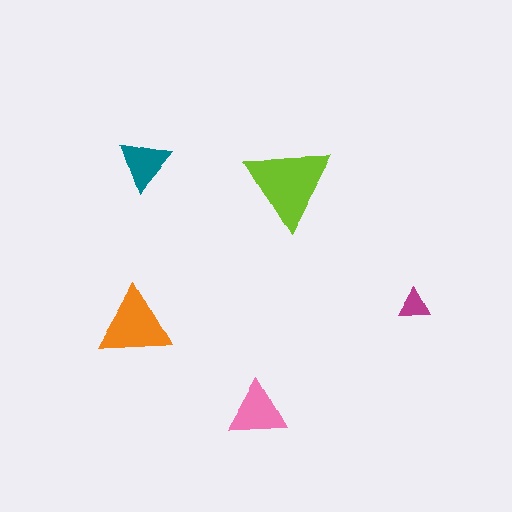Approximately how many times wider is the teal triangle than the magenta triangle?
About 1.5 times wider.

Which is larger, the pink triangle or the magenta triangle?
The pink one.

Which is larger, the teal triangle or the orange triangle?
The orange one.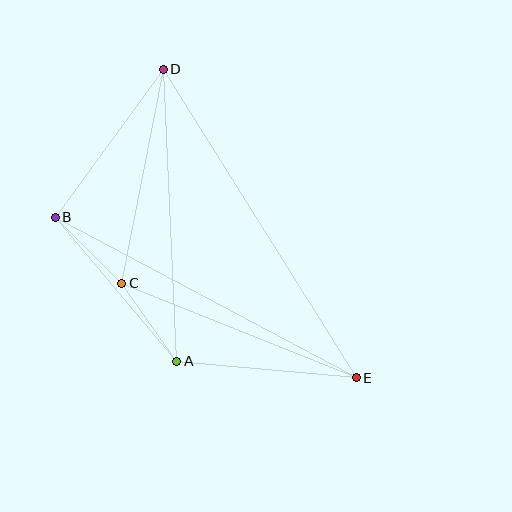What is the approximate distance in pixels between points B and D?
The distance between B and D is approximately 183 pixels.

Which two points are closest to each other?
Points B and C are closest to each other.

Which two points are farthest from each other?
Points D and E are farthest from each other.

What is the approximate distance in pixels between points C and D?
The distance between C and D is approximately 218 pixels.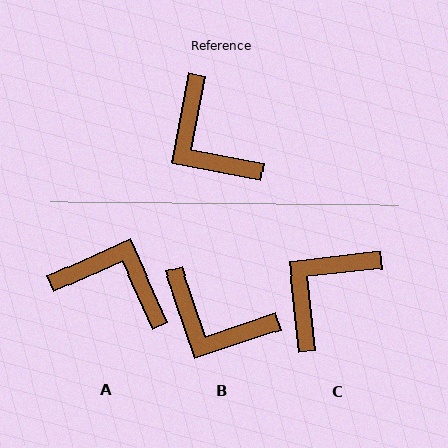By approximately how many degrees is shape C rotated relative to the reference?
Approximately 73 degrees clockwise.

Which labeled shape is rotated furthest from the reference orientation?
A, about 145 degrees away.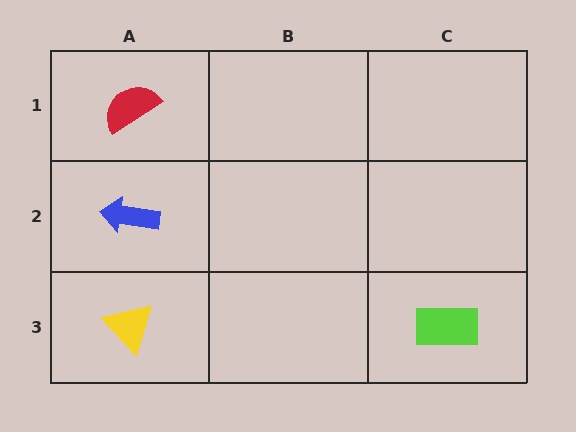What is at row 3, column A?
A yellow triangle.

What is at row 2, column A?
A blue arrow.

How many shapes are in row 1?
1 shape.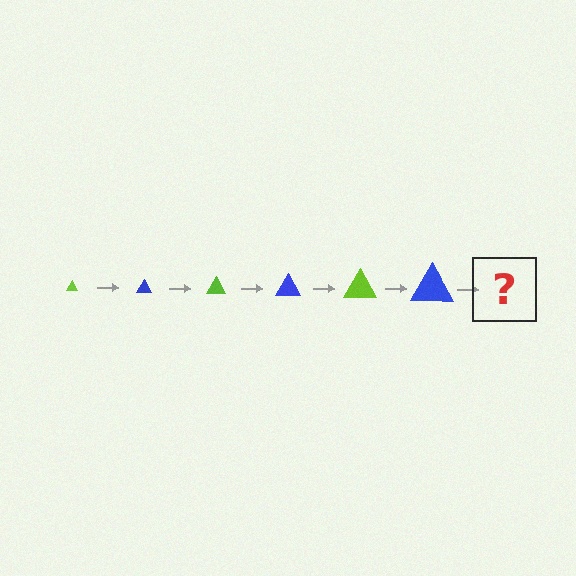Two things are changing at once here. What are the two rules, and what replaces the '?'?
The two rules are that the triangle grows larger each step and the color cycles through lime and blue. The '?' should be a lime triangle, larger than the previous one.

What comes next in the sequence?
The next element should be a lime triangle, larger than the previous one.